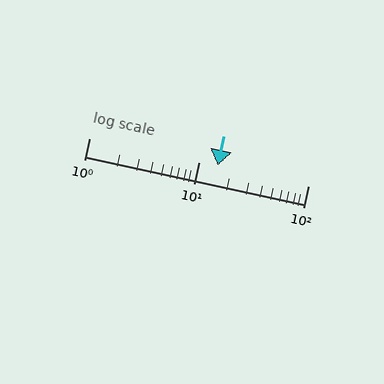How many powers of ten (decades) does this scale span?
The scale spans 2 decades, from 1 to 100.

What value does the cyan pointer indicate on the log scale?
The pointer indicates approximately 15.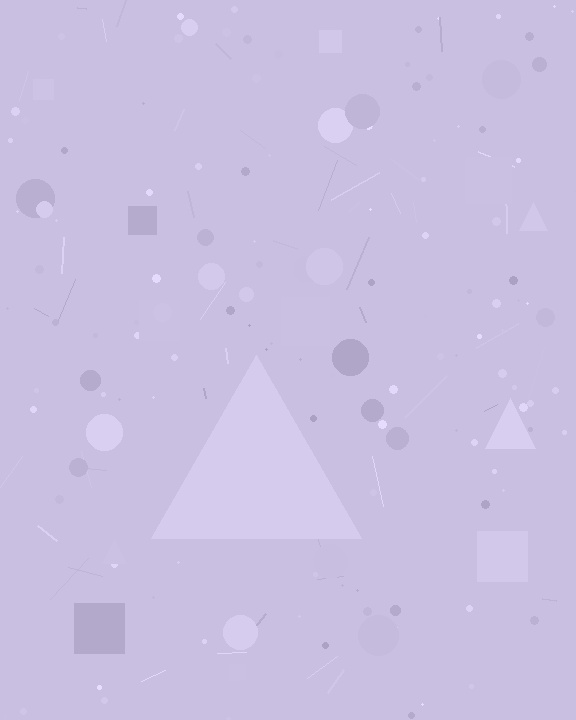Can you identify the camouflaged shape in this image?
The camouflaged shape is a triangle.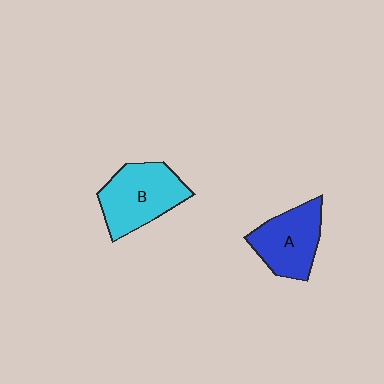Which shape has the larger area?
Shape B (cyan).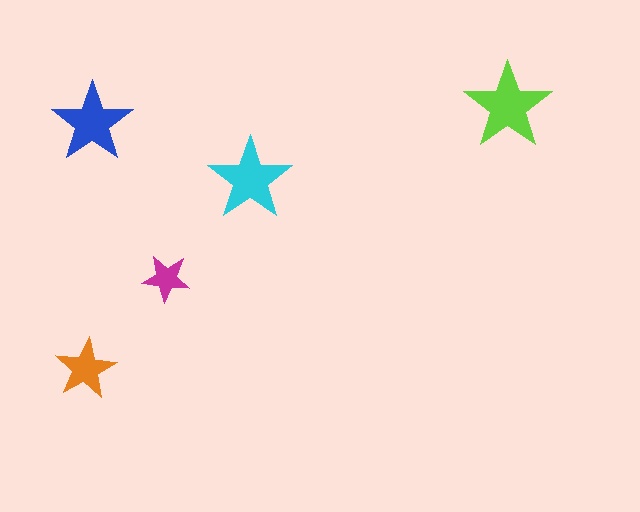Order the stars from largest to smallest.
the lime one, the cyan one, the blue one, the orange one, the magenta one.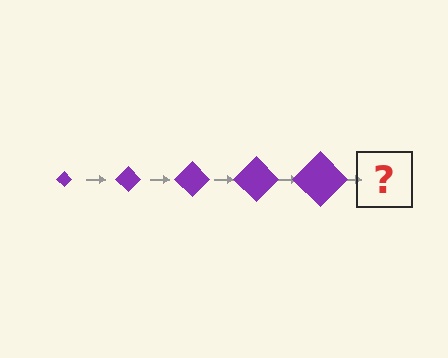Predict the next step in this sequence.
The next step is a purple diamond, larger than the previous one.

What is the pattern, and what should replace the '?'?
The pattern is that the diamond gets progressively larger each step. The '?' should be a purple diamond, larger than the previous one.